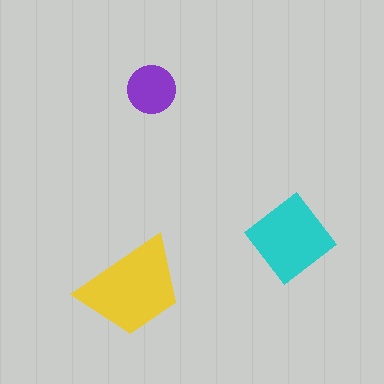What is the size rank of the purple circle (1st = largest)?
3rd.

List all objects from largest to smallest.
The yellow trapezoid, the cyan diamond, the purple circle.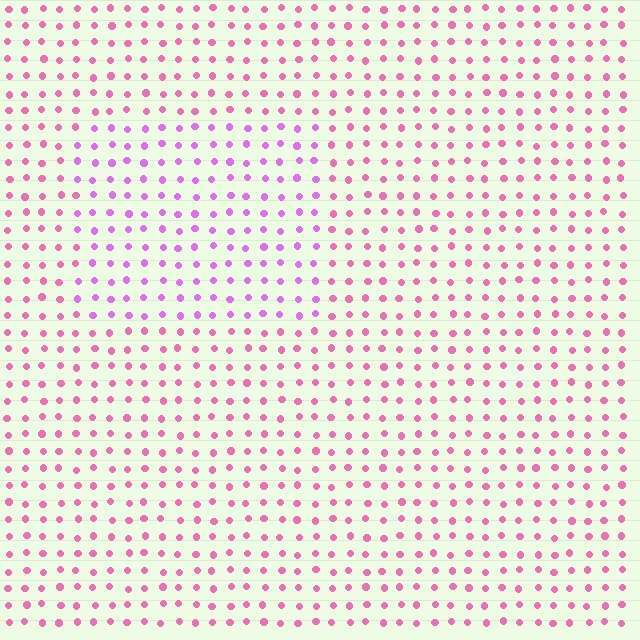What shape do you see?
I see a rectangle.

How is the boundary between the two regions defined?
The boundary is defined purely by a slight shift in hue (about 33 degrees). Spacing, size, and orientation are identical on both sides.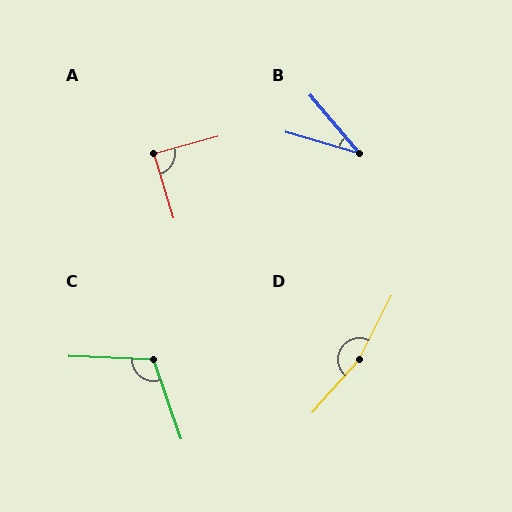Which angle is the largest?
D, at approximately 166 degrees.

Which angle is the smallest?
B, at approximately 33 degrees.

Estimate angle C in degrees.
Approximately 112 degrees.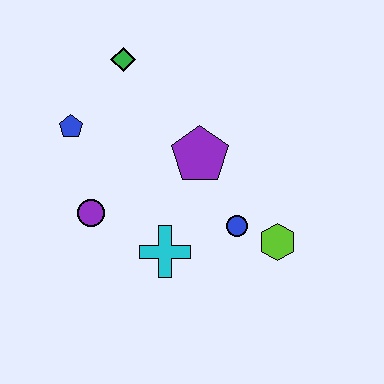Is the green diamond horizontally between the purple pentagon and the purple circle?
Yes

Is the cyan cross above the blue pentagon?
No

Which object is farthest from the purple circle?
The lime hexagon is farthest from the purple circle.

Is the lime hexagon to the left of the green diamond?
No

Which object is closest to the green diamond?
The blue pentagon is closest to the green diamond.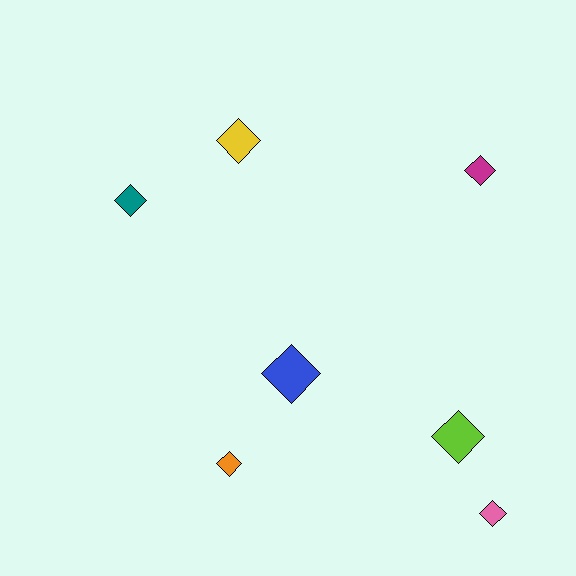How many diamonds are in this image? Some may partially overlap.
There are 7 diamonds.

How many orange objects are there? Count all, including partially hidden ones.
There is 1 orange object.